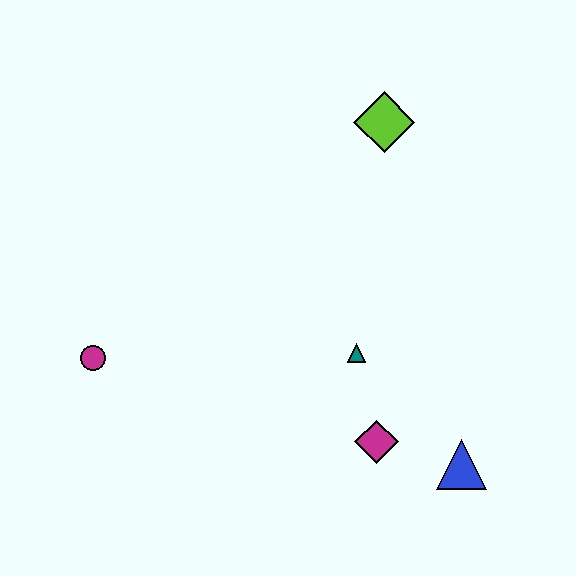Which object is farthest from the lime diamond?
The magenta circle is farthest from the lime diamond.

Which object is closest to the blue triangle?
The magenta diamond is closest to the blue triangle.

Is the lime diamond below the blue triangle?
No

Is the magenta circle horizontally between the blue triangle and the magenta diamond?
No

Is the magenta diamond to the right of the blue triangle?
No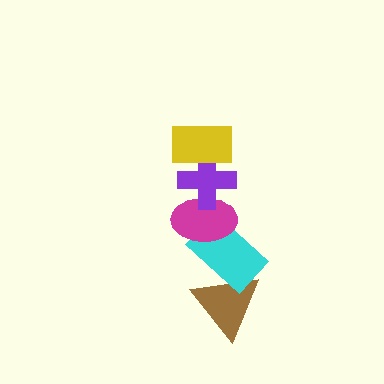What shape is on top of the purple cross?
The yellow rectangle is on top of the purple cross.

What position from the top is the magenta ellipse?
The magenta ellipse is 3rd from the top.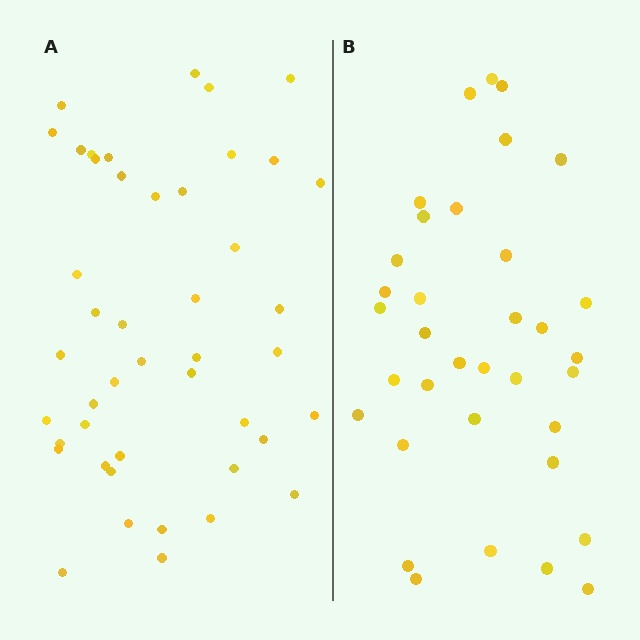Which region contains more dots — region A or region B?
Region A (the left region) has more dots.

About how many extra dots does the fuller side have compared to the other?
Region A has roughly 10 or so more dots than region B.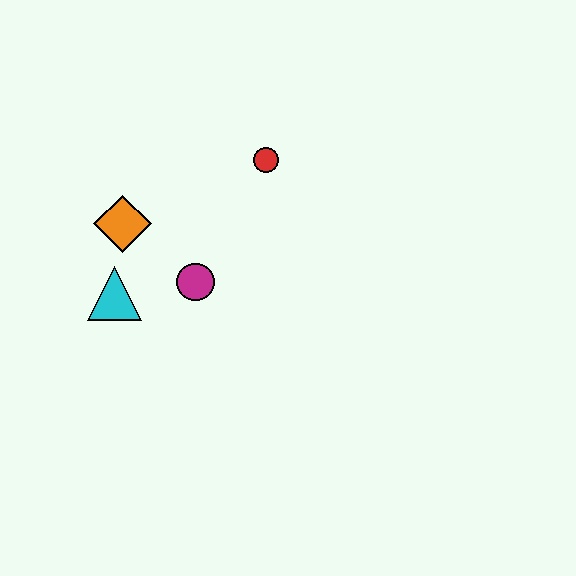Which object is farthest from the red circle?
The cyan triangle is farthest from the red circle.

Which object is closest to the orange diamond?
The cyan triangle is closest to the orange diamond.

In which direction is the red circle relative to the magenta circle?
The red circle is above the magenta circle.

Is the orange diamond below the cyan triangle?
No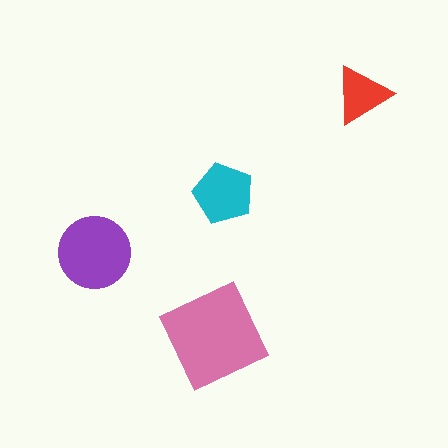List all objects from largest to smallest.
The pink diamond, the purple circle, the cyan pentagon, the red triangle.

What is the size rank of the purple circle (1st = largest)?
2nd.